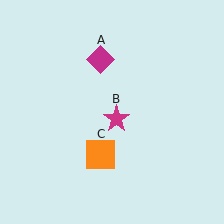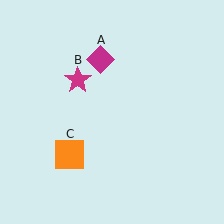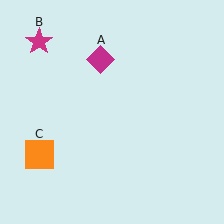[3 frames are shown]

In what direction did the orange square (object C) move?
The orange square (object C) moved left.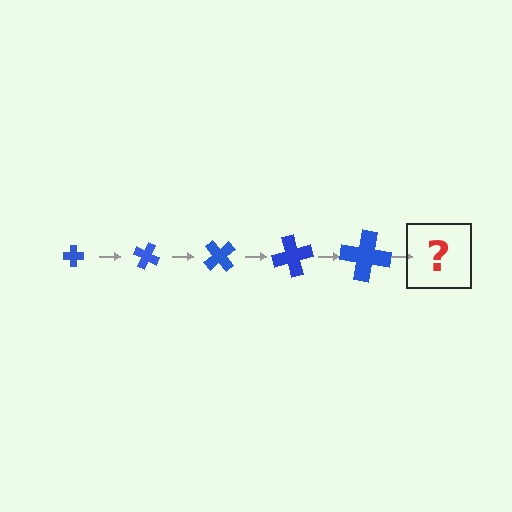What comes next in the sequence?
The next element should be a cross, larger than the previous one and rotated 125 degrees from the start.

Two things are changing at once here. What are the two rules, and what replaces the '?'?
The two rules are that the cross grows larger each step and it rotates 25 degrees each step. The '?' should be a cross, larger than the previous one and rotated 125 degrees from the start.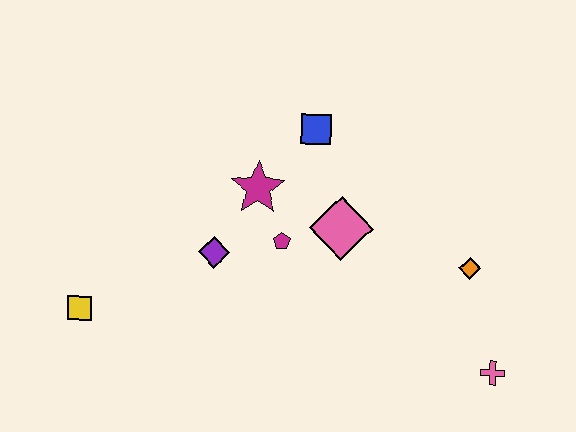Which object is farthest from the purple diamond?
The pink cross is farthest from the purple diamond.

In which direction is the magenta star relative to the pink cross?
The magenta star is to the left of the pink cross.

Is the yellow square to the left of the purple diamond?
Yes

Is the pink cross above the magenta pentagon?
No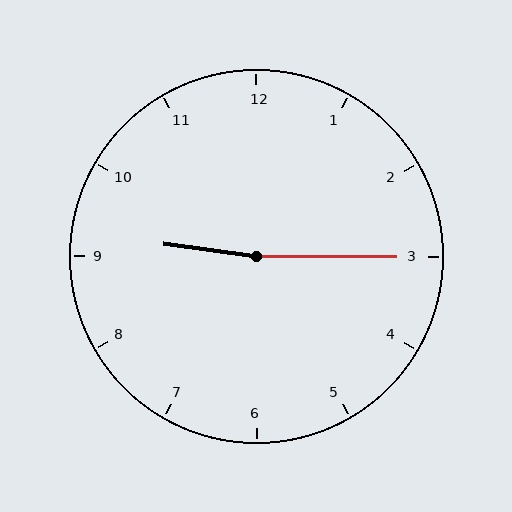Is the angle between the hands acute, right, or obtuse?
It is obtuse.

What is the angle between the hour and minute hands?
Approximately 172 degrees.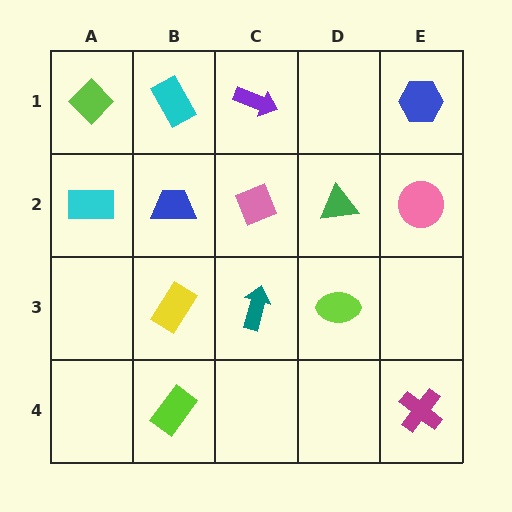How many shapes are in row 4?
2 shapes.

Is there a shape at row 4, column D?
No, that cell is empty.